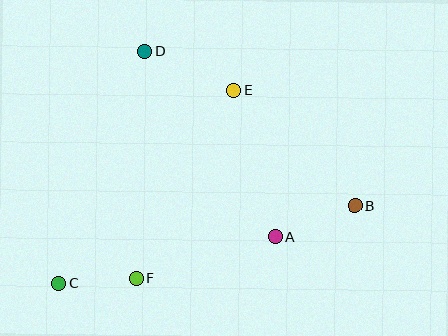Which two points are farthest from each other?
Points B and C are farthest from each other.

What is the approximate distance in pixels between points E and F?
The distance between E and F is approximately 212 pixels.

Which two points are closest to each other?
Points C and F are closest to each other.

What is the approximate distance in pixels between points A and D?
The distance between A and D is approximately 226 pixels.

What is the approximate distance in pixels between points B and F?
The distance between B and F is approximately 231 pixels.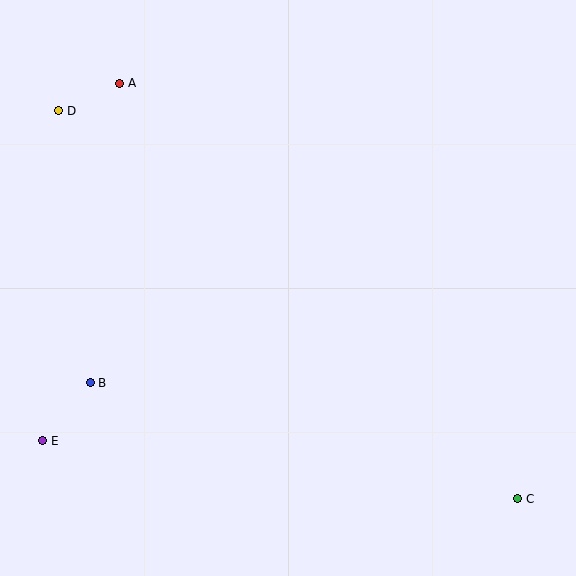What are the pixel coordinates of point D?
Point D is at (59, 111).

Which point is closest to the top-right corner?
Point A is closest to the top-right corner.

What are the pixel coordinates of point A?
Point A is at (120, 83).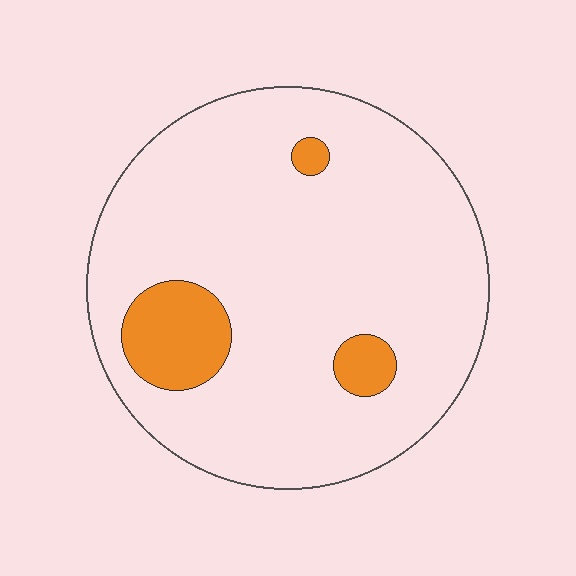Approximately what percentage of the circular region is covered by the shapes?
Approximately 10%.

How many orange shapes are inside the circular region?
3.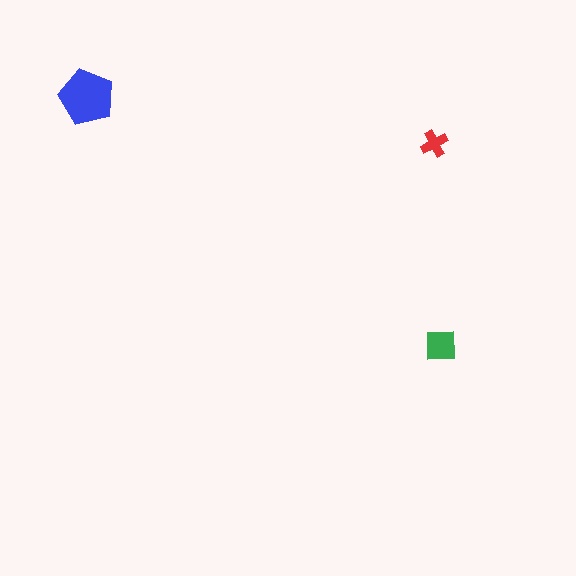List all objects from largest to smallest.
The blue pentagon, the green square, the red cross.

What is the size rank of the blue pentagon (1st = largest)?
1st.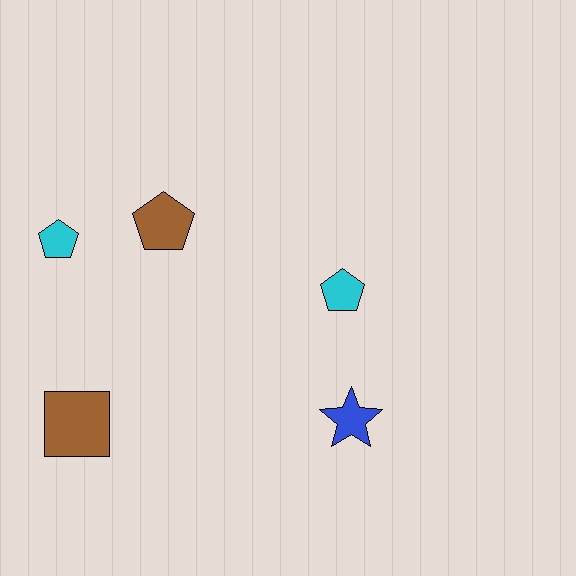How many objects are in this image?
There are 5 objects.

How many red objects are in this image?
There are no red objects.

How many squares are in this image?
There is 1 square.